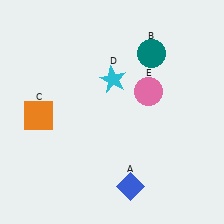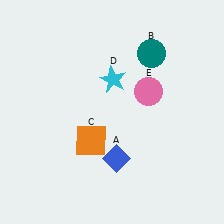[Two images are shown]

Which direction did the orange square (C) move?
The orange square (C) moved right.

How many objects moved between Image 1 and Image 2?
2 objects moved between the two images.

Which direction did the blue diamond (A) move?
The blue diamond (A) moved up.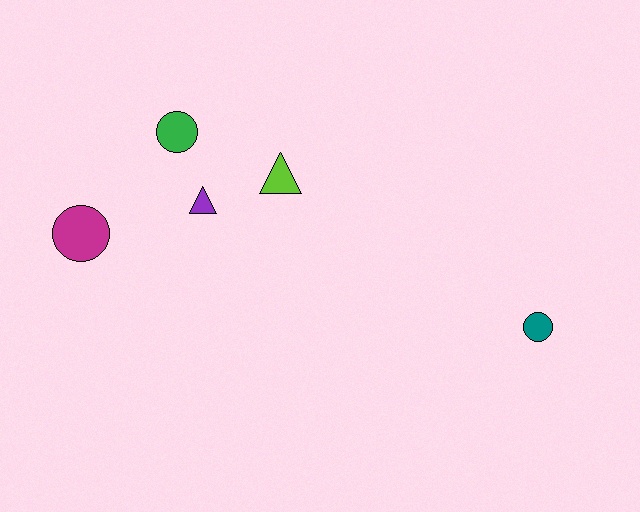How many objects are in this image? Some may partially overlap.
There are 5 objects.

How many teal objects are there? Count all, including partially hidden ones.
There is 1 teal object.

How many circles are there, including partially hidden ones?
There are 3 circles.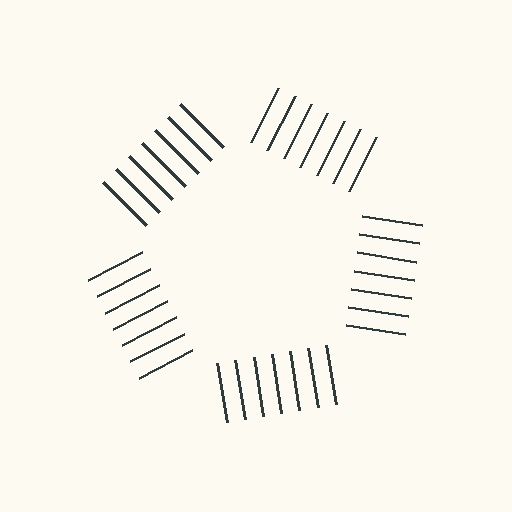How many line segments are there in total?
35 — 7 along each of the 5 edges.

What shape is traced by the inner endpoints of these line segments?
An illusory pentagon — the line segments terminate on its edges but no continuous stroke is drawn.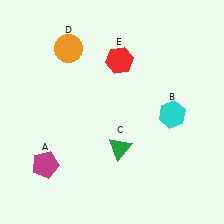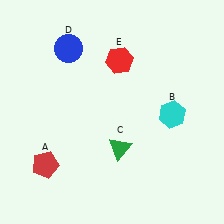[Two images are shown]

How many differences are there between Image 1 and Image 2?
There are 2 differences between the two images.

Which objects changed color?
A changed from magenta to red. D changed from orange to blue.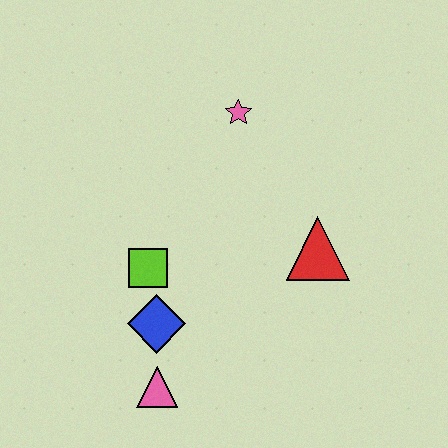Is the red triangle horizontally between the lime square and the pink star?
No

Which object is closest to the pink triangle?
The blue diamond is closest to the pink triangle.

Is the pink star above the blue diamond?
Yes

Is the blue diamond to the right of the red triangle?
No